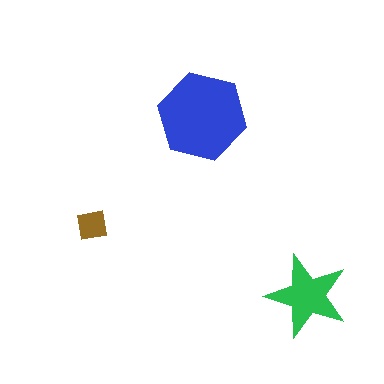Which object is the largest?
The blue hexagon.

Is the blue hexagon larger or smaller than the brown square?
Larger.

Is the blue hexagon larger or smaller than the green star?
Larger.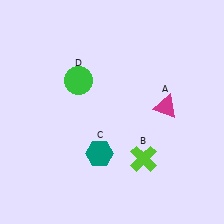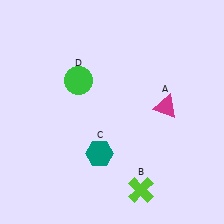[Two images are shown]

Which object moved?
The lime cross (B) moved down.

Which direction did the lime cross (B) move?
The lime cross (B) moved down.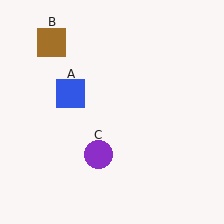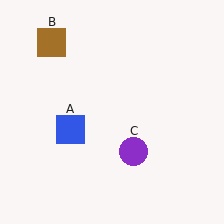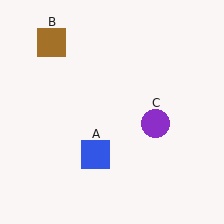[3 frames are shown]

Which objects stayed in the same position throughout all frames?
Brown square (object B) remained stationary.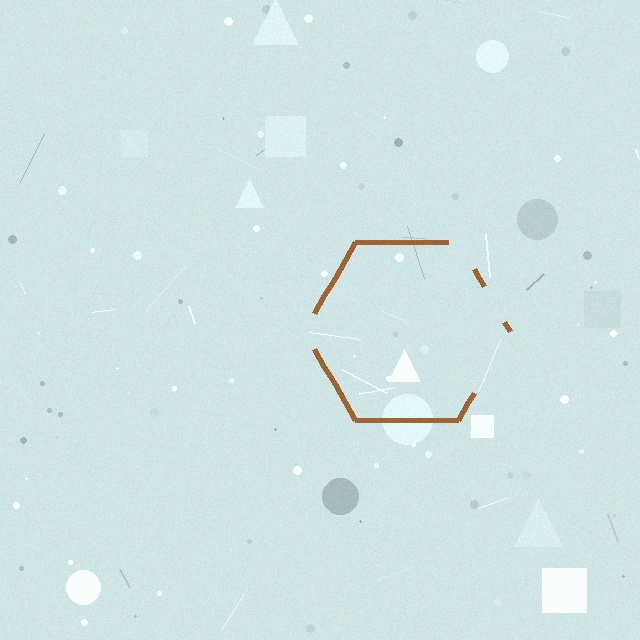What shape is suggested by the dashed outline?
The dashed outline suggests a hexagon.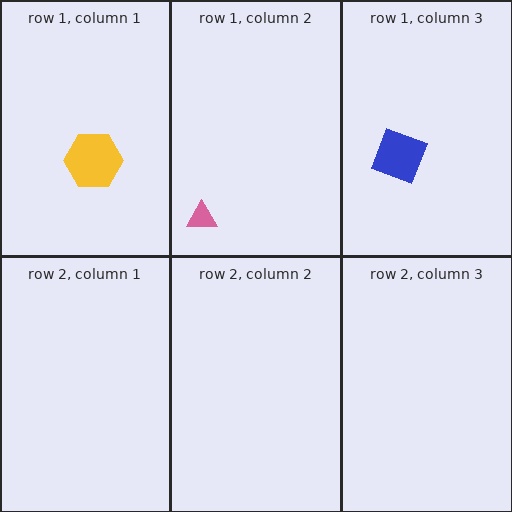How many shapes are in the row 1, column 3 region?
1.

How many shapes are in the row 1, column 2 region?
1.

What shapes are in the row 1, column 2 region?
The pink triangle.